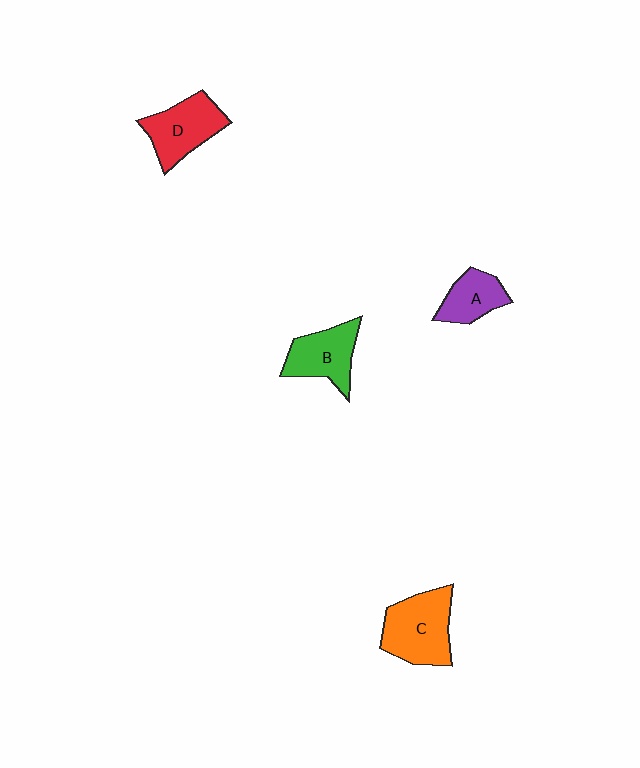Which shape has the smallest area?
Shape A (purple).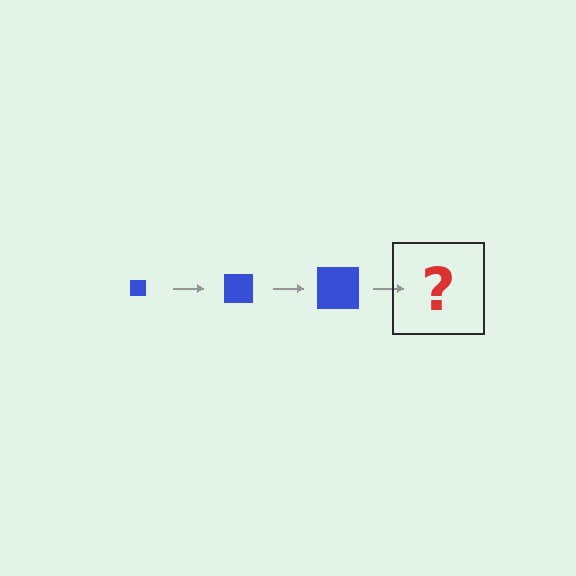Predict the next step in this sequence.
The next step is a blue square, larger than the previous one.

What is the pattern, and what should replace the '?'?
The pattern is that the square gets progressively larger each step. The '?' should be a blue square, larger than the previous one.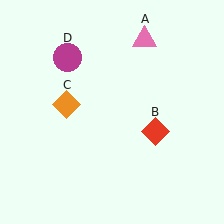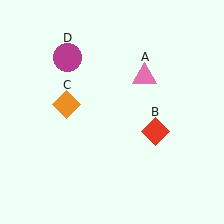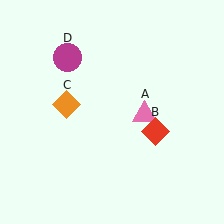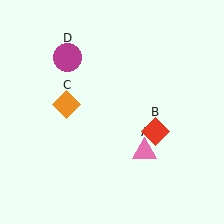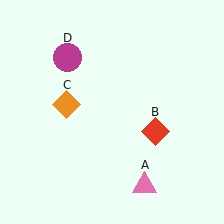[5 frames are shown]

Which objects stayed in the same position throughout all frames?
Red diamond (object B) and orange diamond (object C) and magenta circle (object D) remained stationary.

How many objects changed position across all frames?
1 object changed position: pink triangle (object A).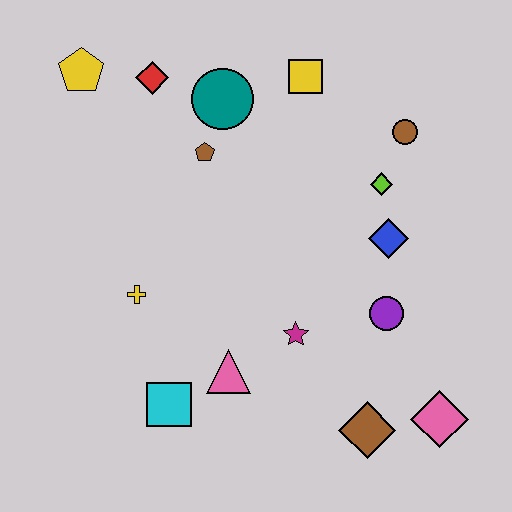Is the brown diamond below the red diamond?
Yes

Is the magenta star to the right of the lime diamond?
No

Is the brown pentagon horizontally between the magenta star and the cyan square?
Yes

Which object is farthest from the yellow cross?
The pink diamond is farthest from the yellow cross.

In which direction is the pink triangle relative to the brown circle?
The pink triangle is below the brown circle.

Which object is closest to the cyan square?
The pink triangle is closest to the cyan square.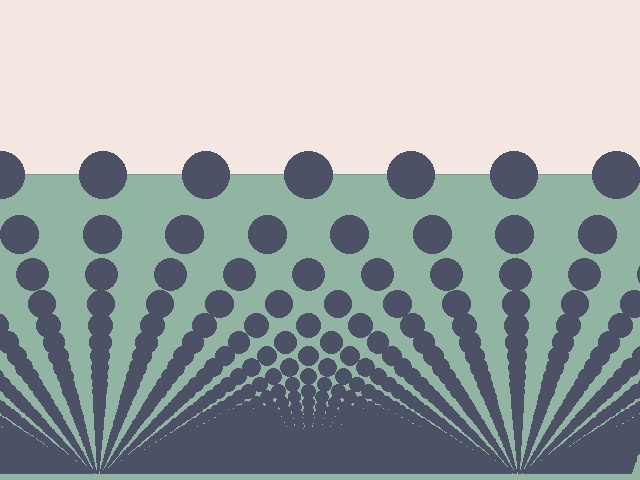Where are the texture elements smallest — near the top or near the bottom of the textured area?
Near the bottom.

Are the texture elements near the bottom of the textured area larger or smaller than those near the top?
Smaller. The gradient is inverted — elements near the bottom are smaller and denser.